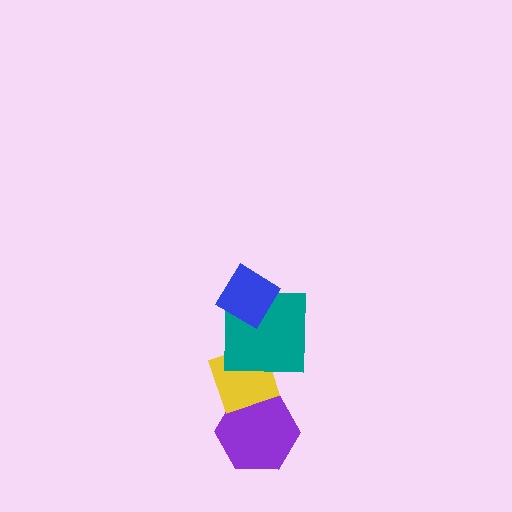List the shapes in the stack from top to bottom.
From top to bottom: the blue diamond, the teal square, the yellow diamond, the purple hexagon.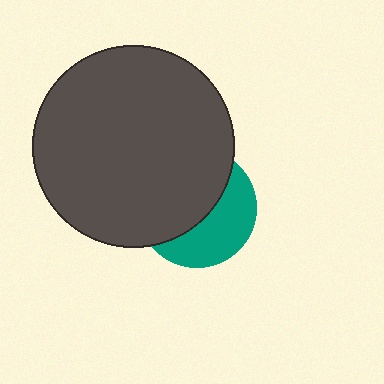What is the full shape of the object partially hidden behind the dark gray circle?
The partially hidden object is a teal circle.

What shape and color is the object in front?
The object in front is a dark gray circle.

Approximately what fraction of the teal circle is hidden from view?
Roughly 57% of the teal circle is hidden behind the dark gray circle.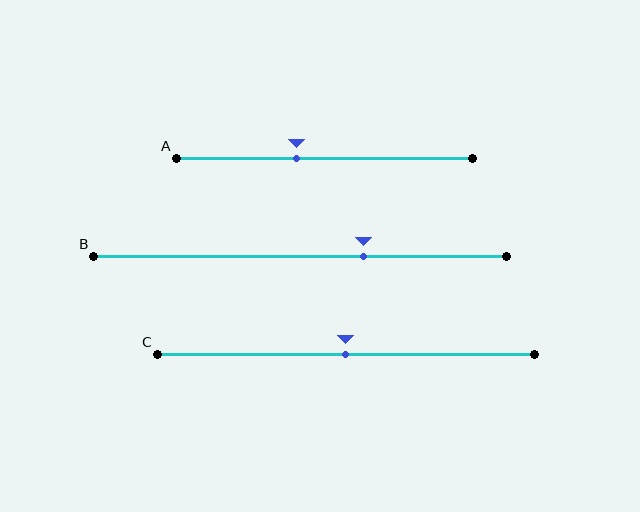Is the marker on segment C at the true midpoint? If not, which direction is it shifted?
Yes, the marker on segment C is at the true midpoint.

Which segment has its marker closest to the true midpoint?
Segment C has its marker closest to the true midpoint.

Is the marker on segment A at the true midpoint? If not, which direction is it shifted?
No, the marker on segment A is shifted to the left by about 9% of the segment length.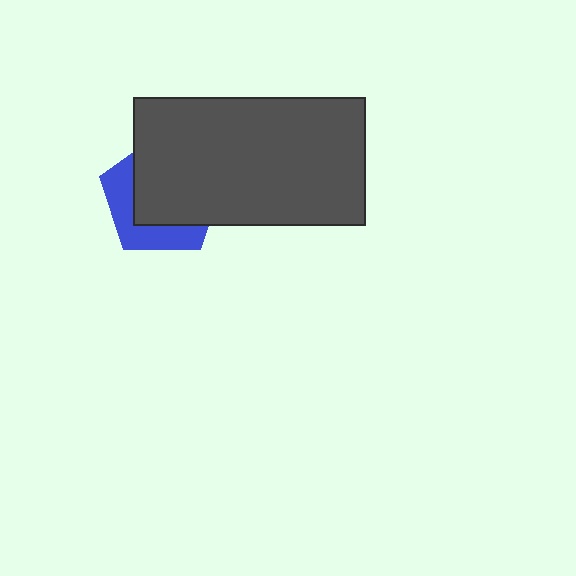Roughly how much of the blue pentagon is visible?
A small part of it is visible (roughly 37%).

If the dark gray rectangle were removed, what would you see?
You would see the complete blue pentagon.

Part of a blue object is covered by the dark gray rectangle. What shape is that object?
It is a pentagon.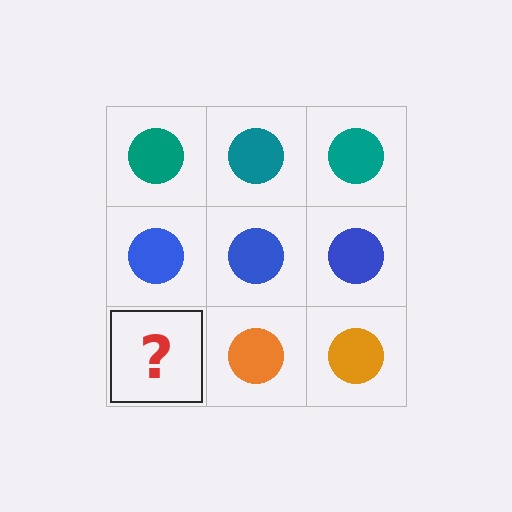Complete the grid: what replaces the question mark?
The question mark should be replaced with an orange circle.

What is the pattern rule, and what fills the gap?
The rule is that each row has a consistent color. The gap should be filled with an orange circle.